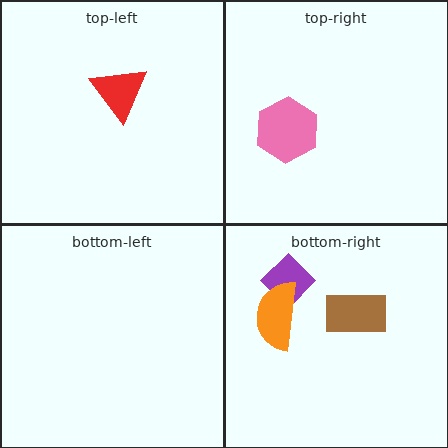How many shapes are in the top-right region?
1.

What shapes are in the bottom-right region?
The purple diamond, the orange semicircle, the brown rectangle.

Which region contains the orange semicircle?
The bottom-right region.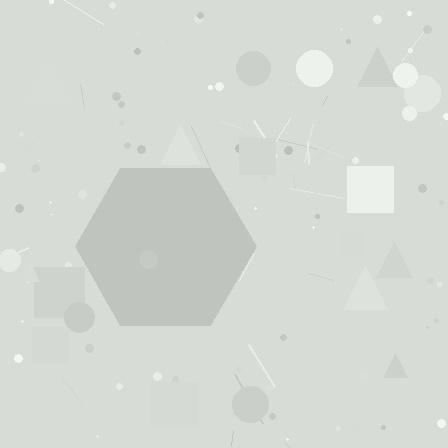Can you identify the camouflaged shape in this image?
The camouflaged shape is a hexagon.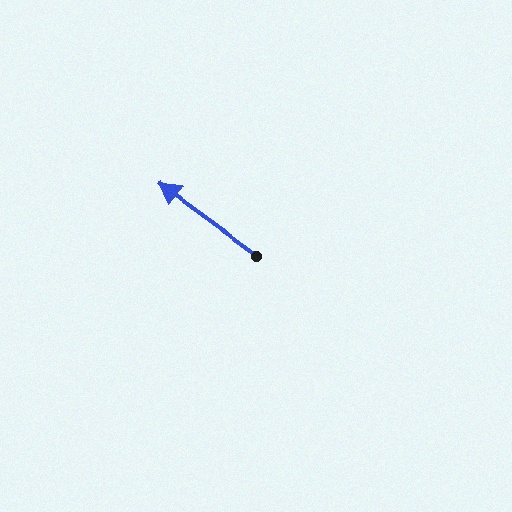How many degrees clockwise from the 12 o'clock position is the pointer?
Approximately 306 degrees.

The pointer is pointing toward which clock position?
Roughly 10 o'clock.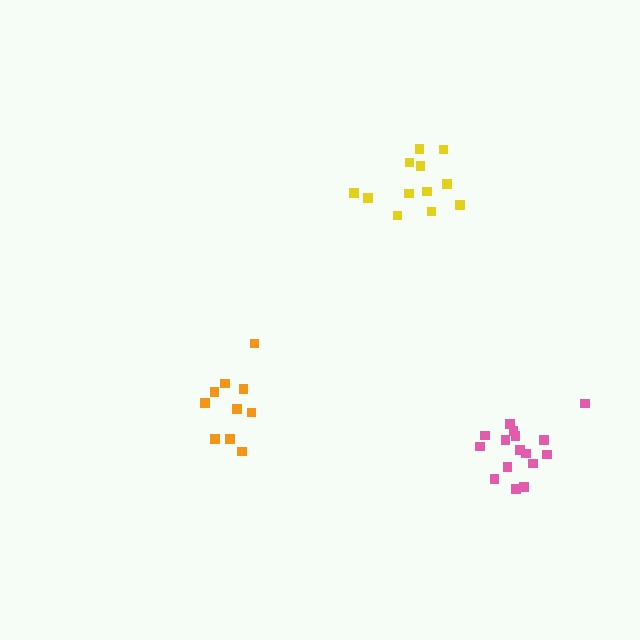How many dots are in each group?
Group 1: 10 dots, Group 2: 12 dots, Group 3: 16 dots (38 total).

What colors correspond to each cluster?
The clusters are colored: orange, yellow, pink.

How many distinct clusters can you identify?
There are 3 distinct clusters.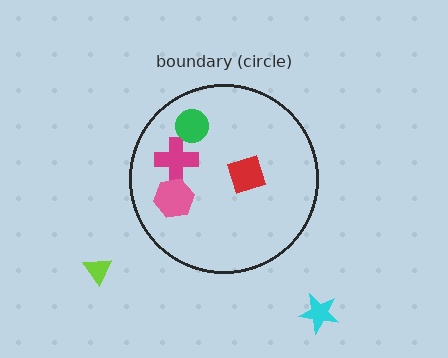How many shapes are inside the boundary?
4 inside, 2 outside.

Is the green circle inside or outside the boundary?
Inside.